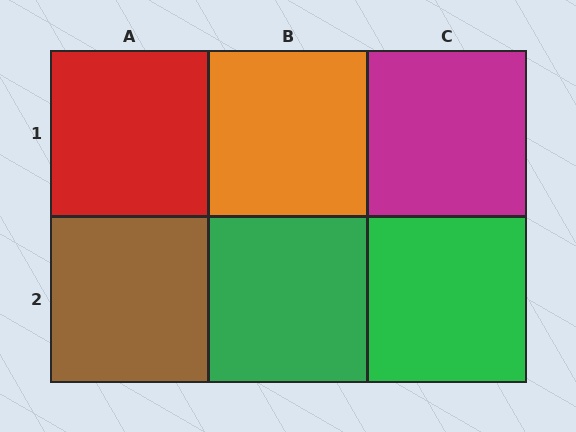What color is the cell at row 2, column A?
Brown.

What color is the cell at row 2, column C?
Green.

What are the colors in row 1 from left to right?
Red, orange, magenta.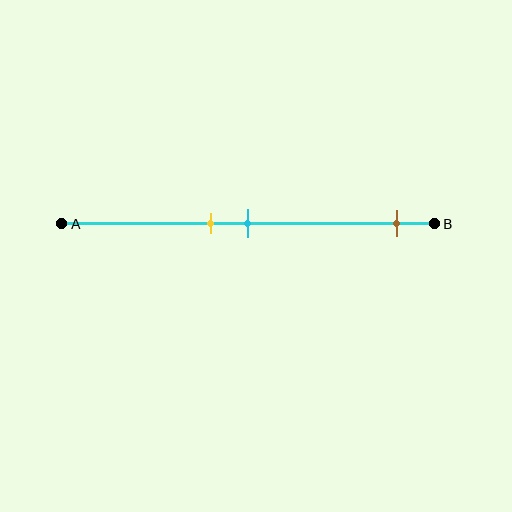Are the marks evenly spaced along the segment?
No, the marks are not evenly spaced.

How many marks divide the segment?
There are 3 marks dividing the segment.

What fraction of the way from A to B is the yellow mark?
The yellow mark is approximately 40% (0.4) of the way from A to B.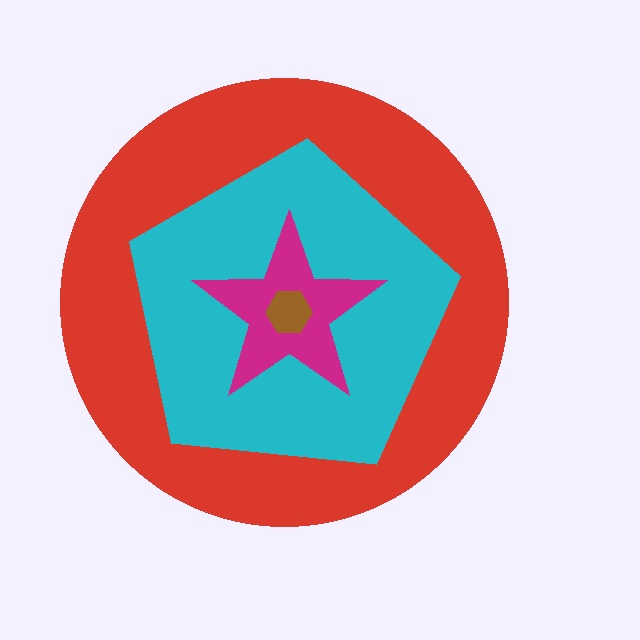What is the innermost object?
The brown hexagon.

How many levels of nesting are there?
4.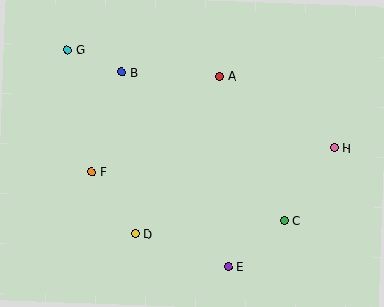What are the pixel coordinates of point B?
Point B is at (122, 72).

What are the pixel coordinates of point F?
Point F is at (92, 172).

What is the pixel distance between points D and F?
The distance between D and F is 75 pixels.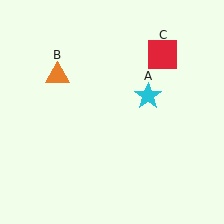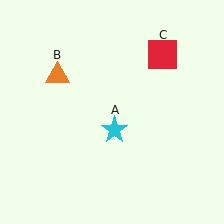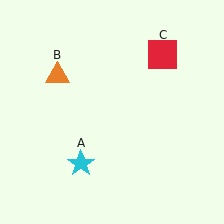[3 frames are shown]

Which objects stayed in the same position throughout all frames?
Orange triangle (object B) and red square (object C) remained stationary.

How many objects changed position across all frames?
1 object changed position: cyan star (object A).